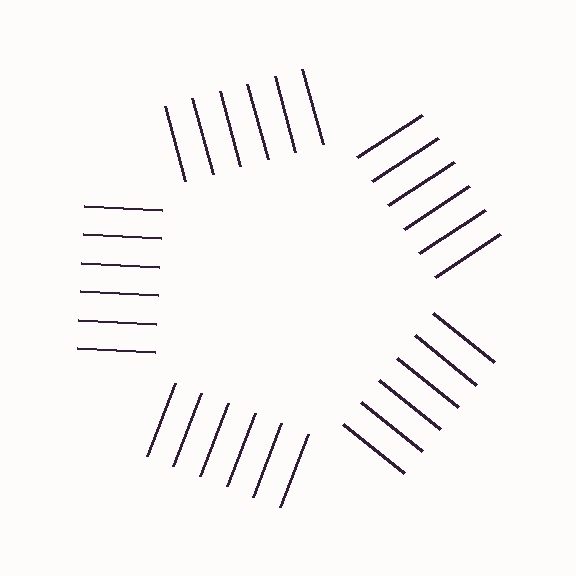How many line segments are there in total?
30 — 6 along each of the 5 edges.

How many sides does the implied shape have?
5 sides — the line-ends trace a pentagon.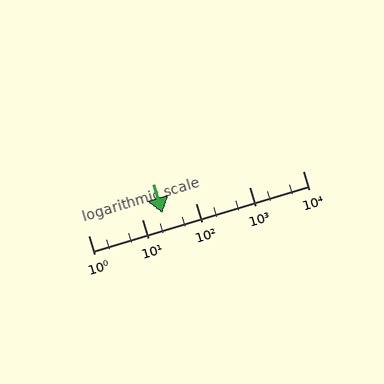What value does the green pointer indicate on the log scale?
The pointer indicates approximately 24.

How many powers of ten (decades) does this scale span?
The scale spans 4 decades, from 1 to 10000.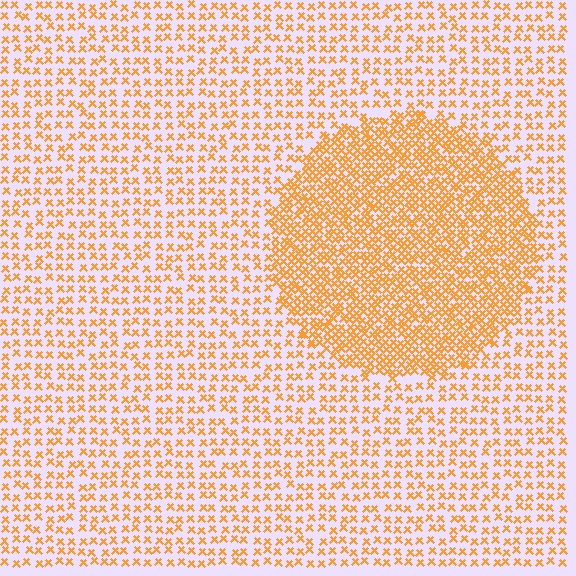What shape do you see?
I see a circle.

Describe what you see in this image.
The image contains small orange elements arranged at two different densities. A circle-shaped region is visible where the elements are more densely packed than the surrounding area.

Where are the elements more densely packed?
The elements are more densely packed inside the circle boundary.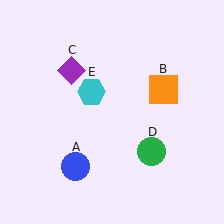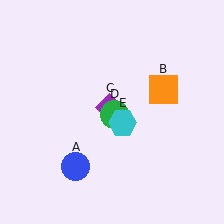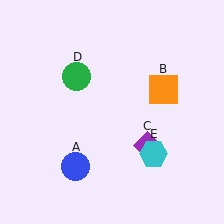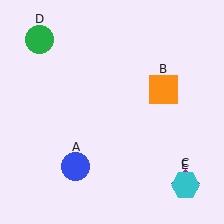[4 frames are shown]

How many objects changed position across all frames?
3 objects changed position: purple diamond (object C), green circle (object D), cyan hexagon (object E).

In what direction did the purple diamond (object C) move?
The purple diamond (object C) moved down and to the right.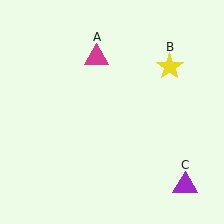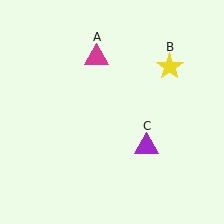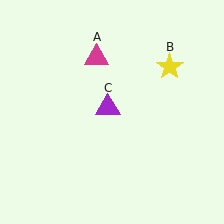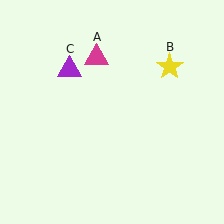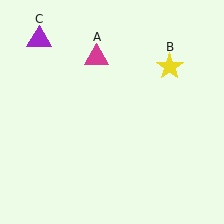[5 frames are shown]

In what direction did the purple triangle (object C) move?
The purple triangle (object C) moved up and to the left.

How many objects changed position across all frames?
1 object changed position: purple triangle (object C).